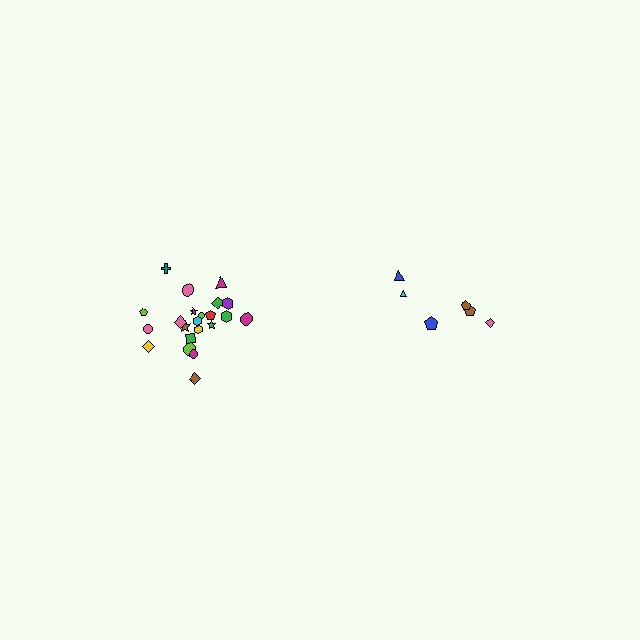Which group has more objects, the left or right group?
The left group.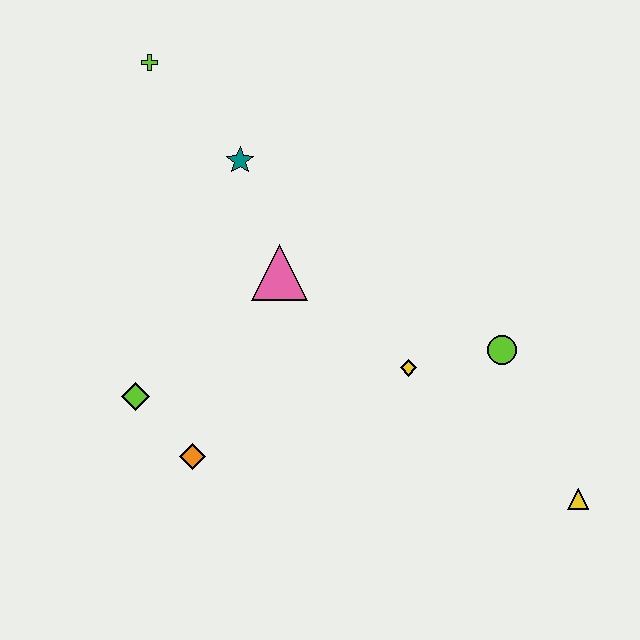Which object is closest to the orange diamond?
The lime diamond is closest to the orange diamond.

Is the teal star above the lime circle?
Yes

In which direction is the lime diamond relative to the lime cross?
The lime diamond is below the lime cross.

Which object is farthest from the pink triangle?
The yellow triangle is farthest from the pink triangle.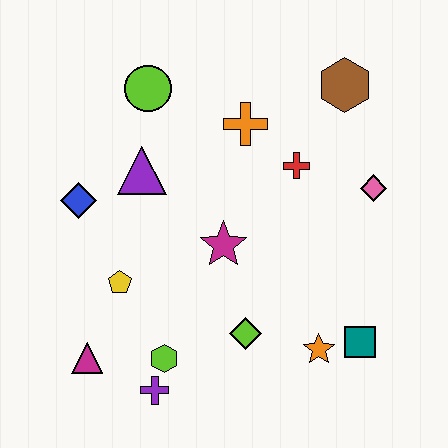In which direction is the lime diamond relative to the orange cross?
The lime diamond is below the orange cross.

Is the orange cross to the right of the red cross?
No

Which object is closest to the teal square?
The orange star is closest to the teal square.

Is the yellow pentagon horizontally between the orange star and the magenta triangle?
Yes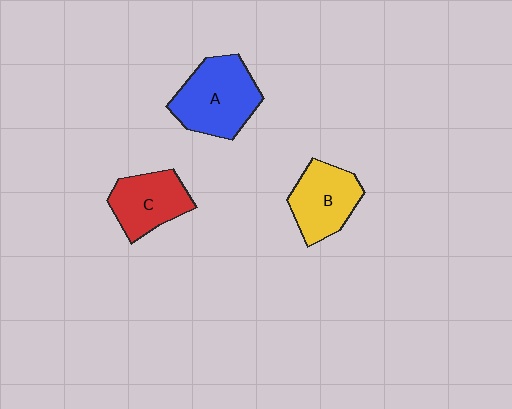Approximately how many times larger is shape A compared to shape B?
Approximately 1.3 times.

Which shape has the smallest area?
Shape C (red).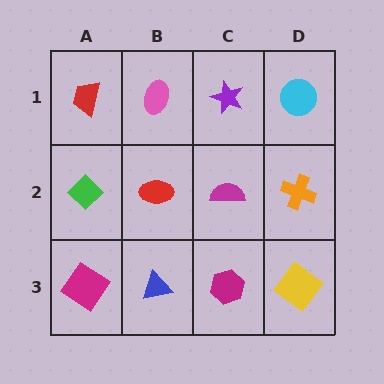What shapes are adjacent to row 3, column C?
A magenta semicircle (row 2, column C), a blue triangle (row 3, column B), a yellow diamond (row 3, column D).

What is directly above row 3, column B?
A red ellipse.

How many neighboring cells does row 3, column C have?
3.